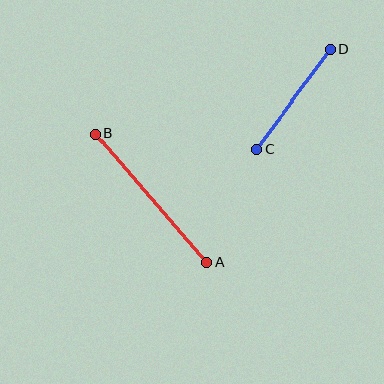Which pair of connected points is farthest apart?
Points A and B are farthest apart.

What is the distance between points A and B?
The distance is approximately 171 pixels.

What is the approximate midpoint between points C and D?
The midpoint is at approximately (293, 99) pixels.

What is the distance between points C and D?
The distance is approximately 124 pixels.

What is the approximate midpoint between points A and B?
The midpoint is at approximately (151, 198) pixels.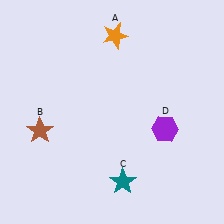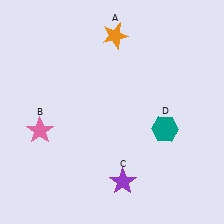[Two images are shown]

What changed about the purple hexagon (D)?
In Image 1, D is purple. In Image 2, it changed to teal.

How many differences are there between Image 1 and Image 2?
There are 3 differences between the two images.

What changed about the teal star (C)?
In Image 1, C is teal. In Image 2, it changed to purple.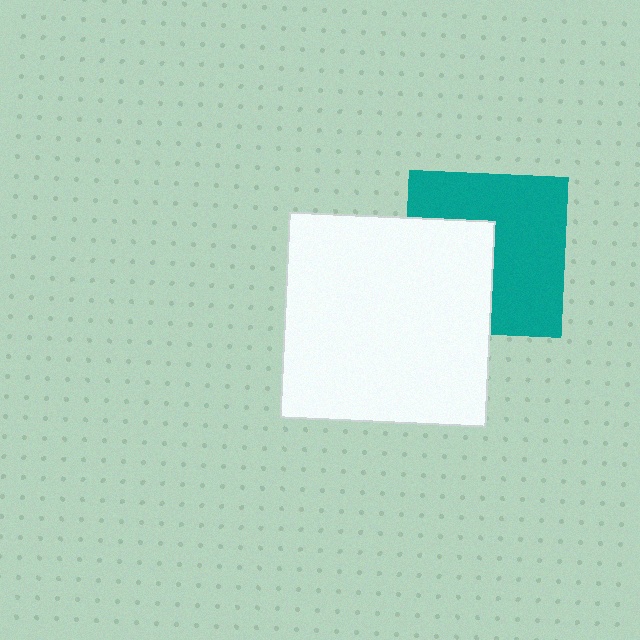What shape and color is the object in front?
The object in front is a white square.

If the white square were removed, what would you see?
You would see the complete teal square.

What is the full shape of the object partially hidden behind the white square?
The partially hidden object is a teal square.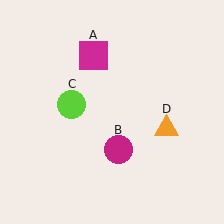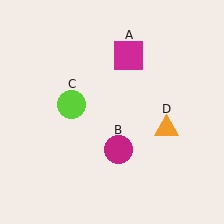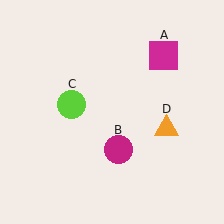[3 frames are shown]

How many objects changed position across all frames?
1 object changed position: magenta square (object A).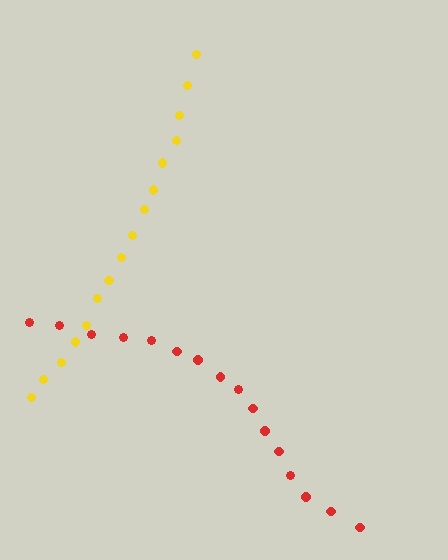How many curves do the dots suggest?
There are 2 distinct paths.